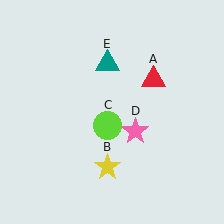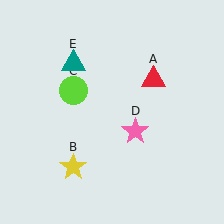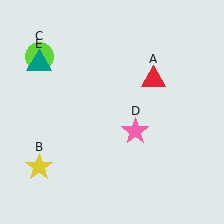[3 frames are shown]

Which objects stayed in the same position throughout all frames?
Red triangle (object A) and pink star (object D) remained stationary.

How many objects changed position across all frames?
3 objects changed position: yellow star (object B), lime circle (object C), teal triangle (object E).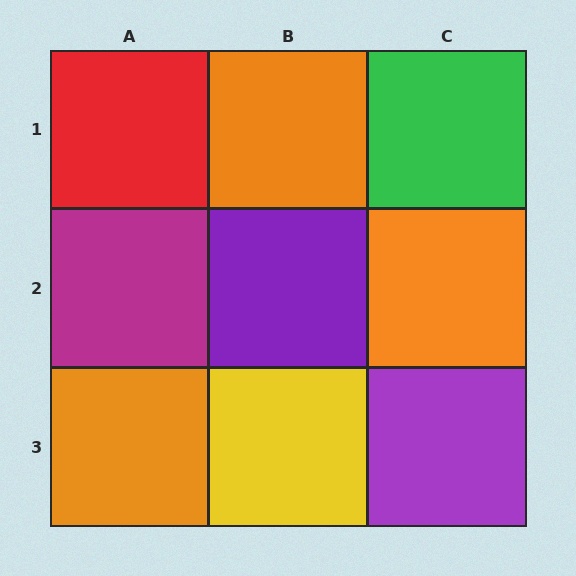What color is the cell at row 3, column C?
Purple.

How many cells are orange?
3 cells are orange.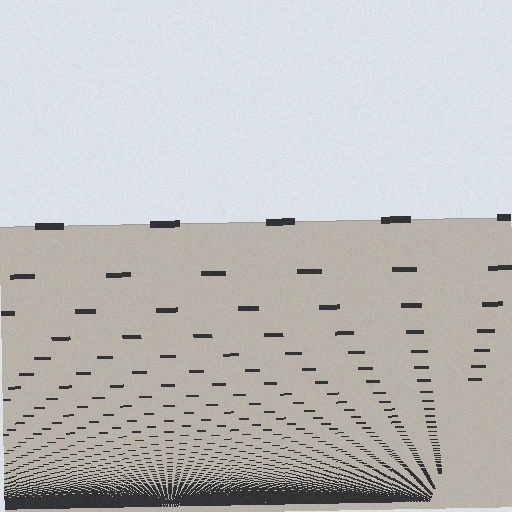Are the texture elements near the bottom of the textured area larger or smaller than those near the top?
Smaller. The gradient is inverted — elements near the bottom are smaller and denser.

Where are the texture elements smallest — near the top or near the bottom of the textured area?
Near the bottom.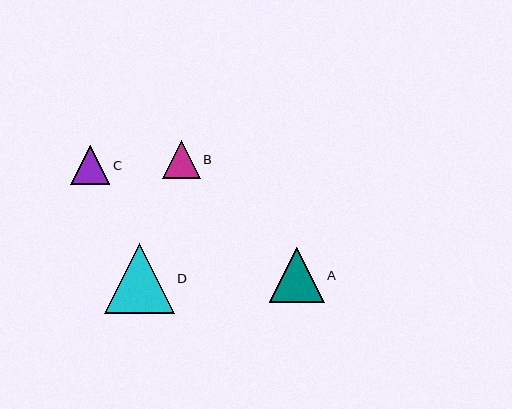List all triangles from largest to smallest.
From largest to smallest: D, A, C, B.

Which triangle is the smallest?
Triangle B is the smallest with a size of approximately 38 pixels.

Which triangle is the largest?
Triangle D is the largest with a size of approximately 70 pixels.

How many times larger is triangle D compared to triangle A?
Triangle D is approximately 1.3 times the size of triangle A.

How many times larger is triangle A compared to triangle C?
Triangle A is approximately 1.4 times the size of triangle C.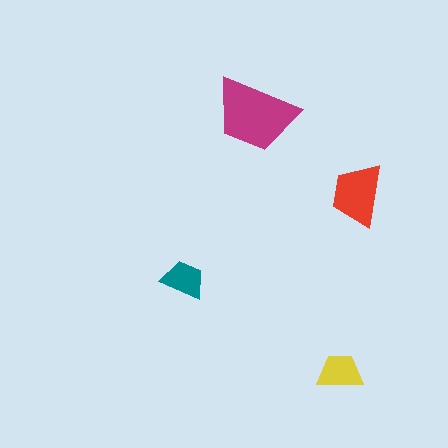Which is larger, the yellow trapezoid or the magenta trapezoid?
The magenta one.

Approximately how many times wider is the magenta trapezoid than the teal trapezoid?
About 2 times wider.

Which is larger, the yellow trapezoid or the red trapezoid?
The red one.